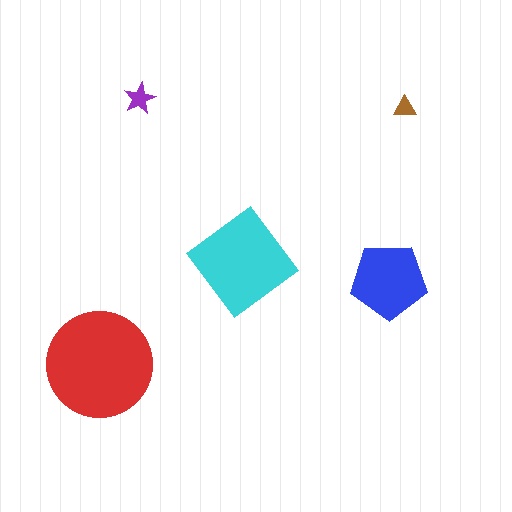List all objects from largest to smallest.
The red circle, the cyan diamond, the blue pentagon, the purple star, the brown triangle.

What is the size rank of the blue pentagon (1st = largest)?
3rd.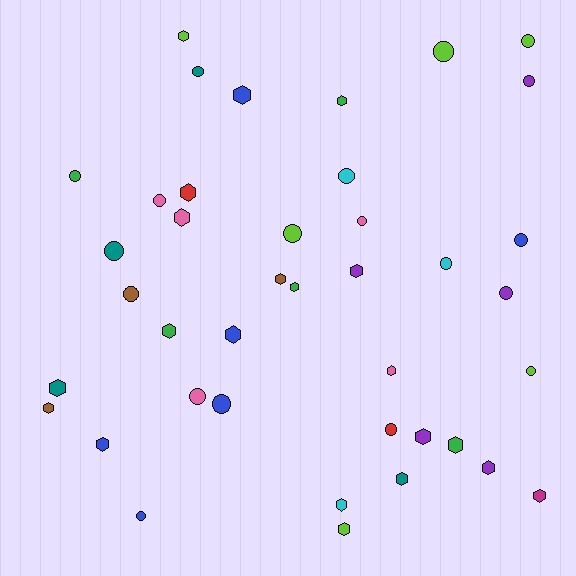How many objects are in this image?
There are 40 objects.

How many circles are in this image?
There are 19 circles.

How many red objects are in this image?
There are 2 red objects.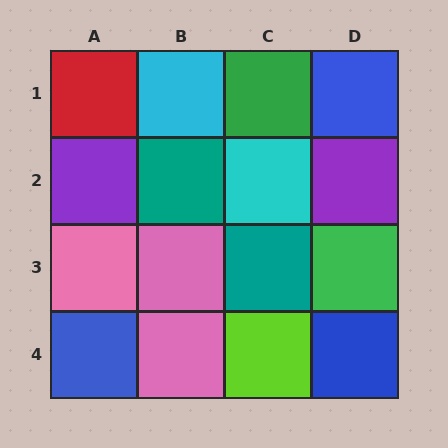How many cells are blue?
3 cells are blue.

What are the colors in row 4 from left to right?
Blue, pink, lime, blue.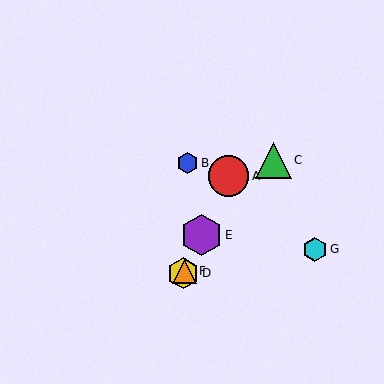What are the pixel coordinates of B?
Object B is at (187, 163).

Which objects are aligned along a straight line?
Objects A, D, E, F are aligned along a straight line.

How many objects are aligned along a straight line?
4 objects (A, D, E, F) are aligned along a straight line.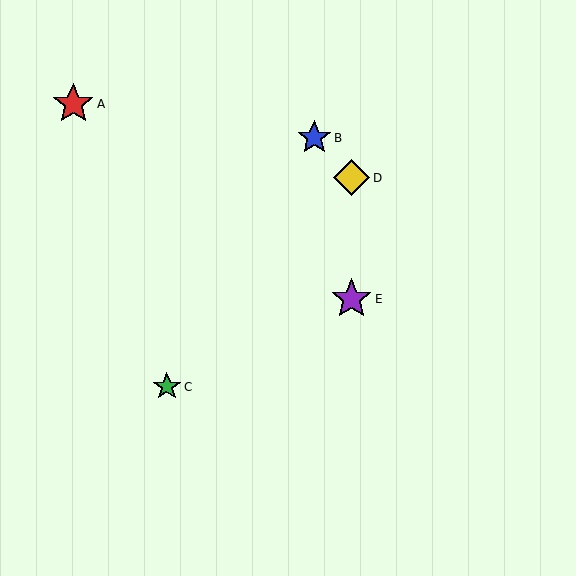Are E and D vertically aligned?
Yes, both are at x≈352.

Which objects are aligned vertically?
Objects D, E are aligned vertically.